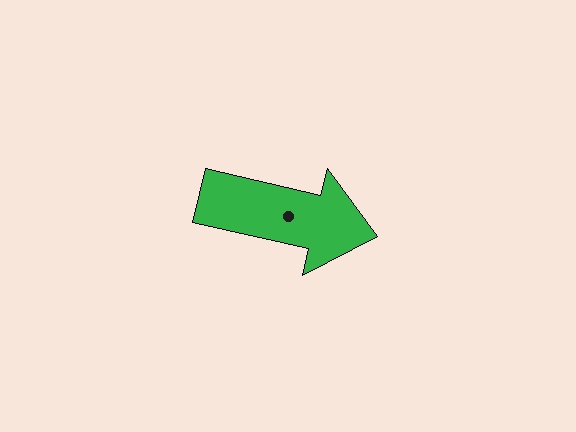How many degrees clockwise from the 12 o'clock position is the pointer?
Approximately 103 degrees.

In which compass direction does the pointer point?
East.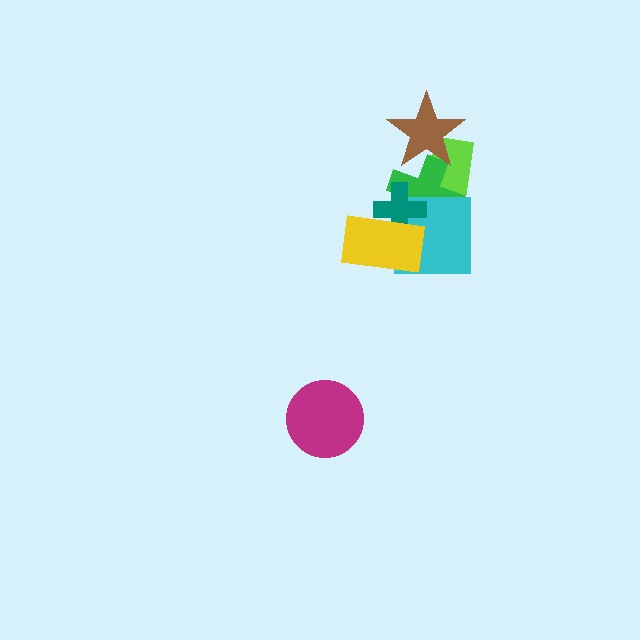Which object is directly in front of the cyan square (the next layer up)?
The teal cross is directly in front of the cyan square.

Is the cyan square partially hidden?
Yes, it is partially covered by another shape.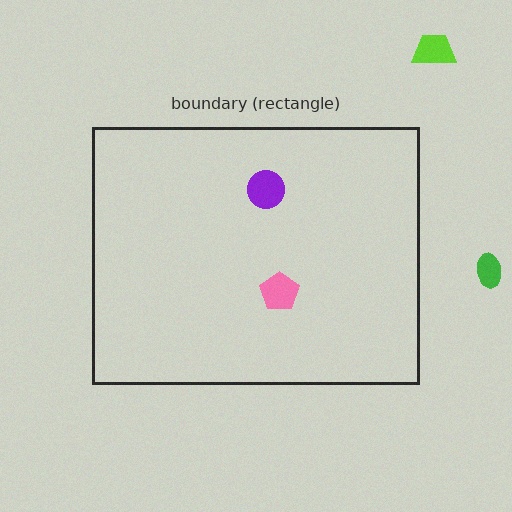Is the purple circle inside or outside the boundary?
Inside.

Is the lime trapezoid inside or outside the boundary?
Outside.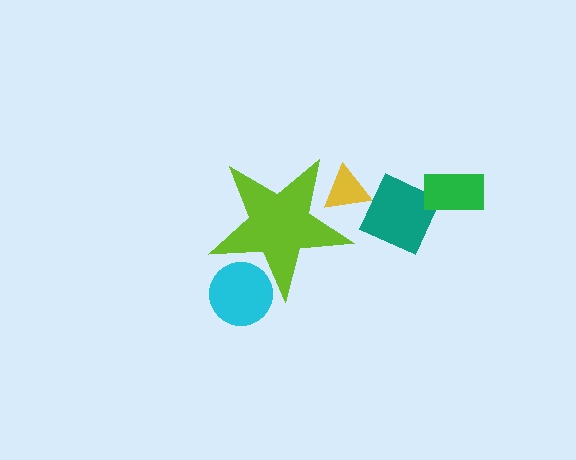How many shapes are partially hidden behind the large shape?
2 shapes are partially hidden.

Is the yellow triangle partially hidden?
Yes, the yellow triangle is partially hidden behind the lime star.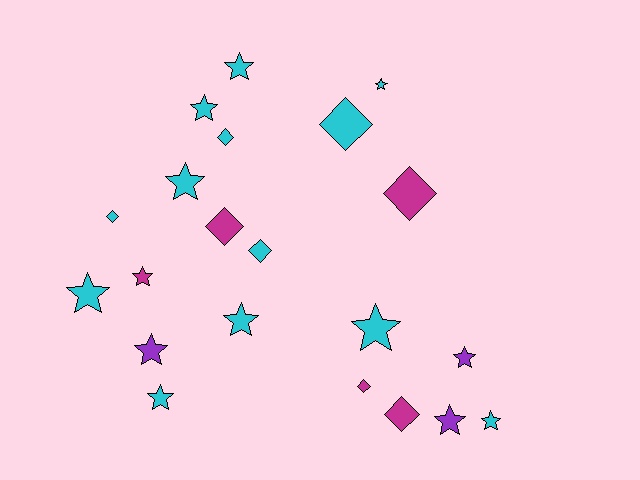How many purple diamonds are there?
There are no purple diamonds.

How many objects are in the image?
There are 21 objects.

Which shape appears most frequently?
Star, with 13 objects.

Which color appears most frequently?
Cyan, with 13 objects.